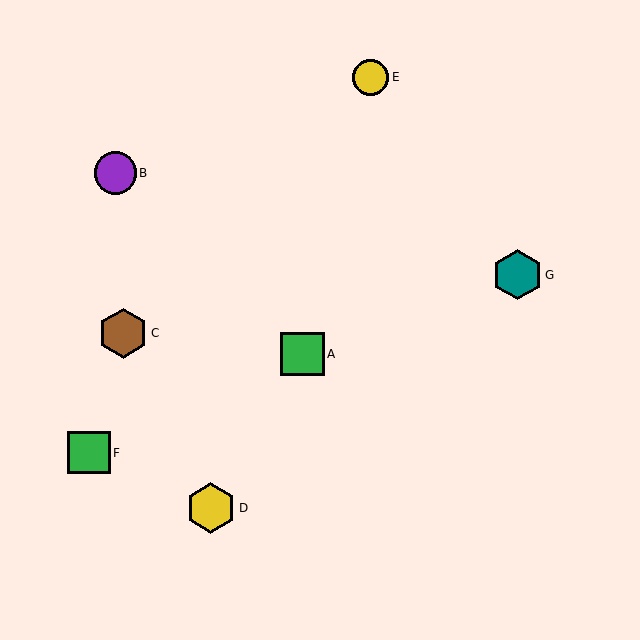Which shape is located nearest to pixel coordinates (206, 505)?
The yellow hexagon (labeled D) at (211, 508) is nearest to that location.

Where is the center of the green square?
The center of the green square is at (89, 453).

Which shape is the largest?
The yellow hexagon (labeled D) is the largest.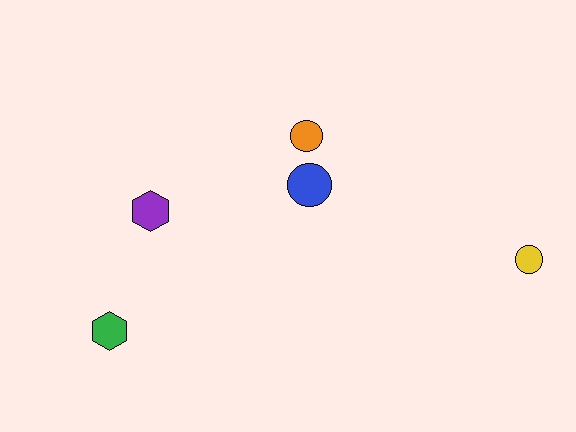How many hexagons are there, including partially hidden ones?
There are 2 hexagons.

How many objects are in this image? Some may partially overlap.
There are 5 objects.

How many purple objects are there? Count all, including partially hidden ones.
There is 1 purple object.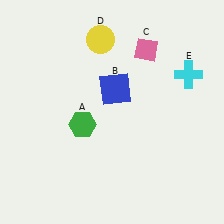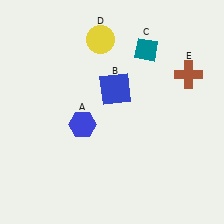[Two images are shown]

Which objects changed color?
A changed from green to blue. C changed from pink to teal. E changed from cyan to brown.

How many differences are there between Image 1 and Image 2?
There are 3 differences between the two images.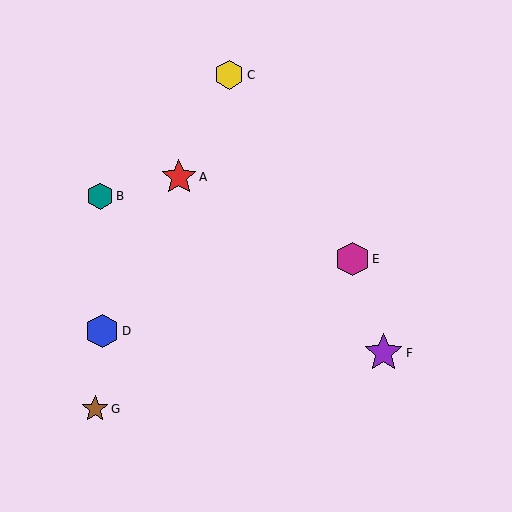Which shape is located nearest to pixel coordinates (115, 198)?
The teal hexagon (labeled B) at (100, 196) is nearest to that location.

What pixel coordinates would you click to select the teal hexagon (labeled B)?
Click at (100, 196) to select the teal hexagon B.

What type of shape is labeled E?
Shape E is a magenta hexagon.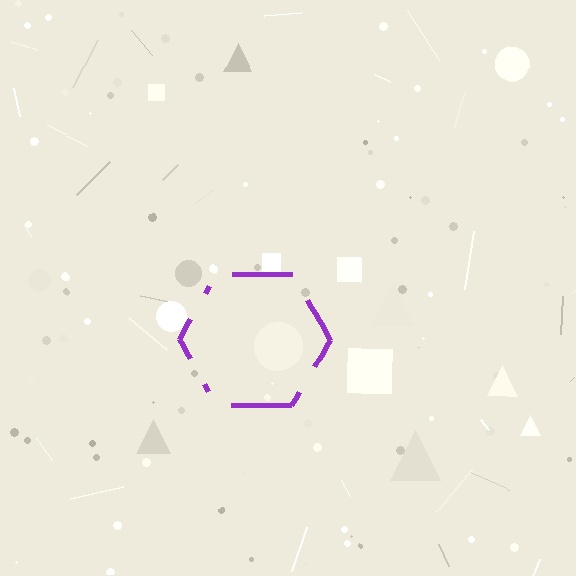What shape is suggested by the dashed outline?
The dashed outline suggests a hexagon.